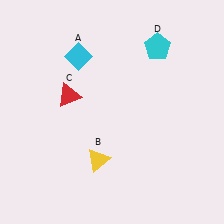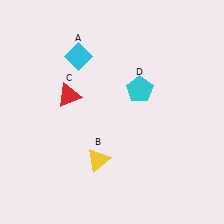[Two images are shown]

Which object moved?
The cyan pentagon (D) moved down.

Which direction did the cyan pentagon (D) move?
The cyan pentagon (D) moved down.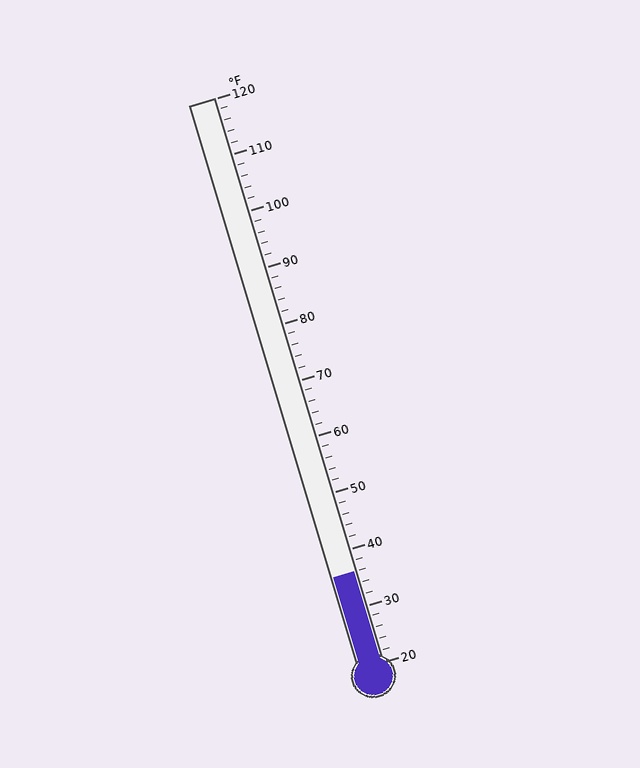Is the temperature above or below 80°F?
The temperature is below 80°F.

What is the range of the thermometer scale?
The thermometer scale ranges from 20°F to 120°F.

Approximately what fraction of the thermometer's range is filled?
The thermometer is filled to approximately 15% of its range.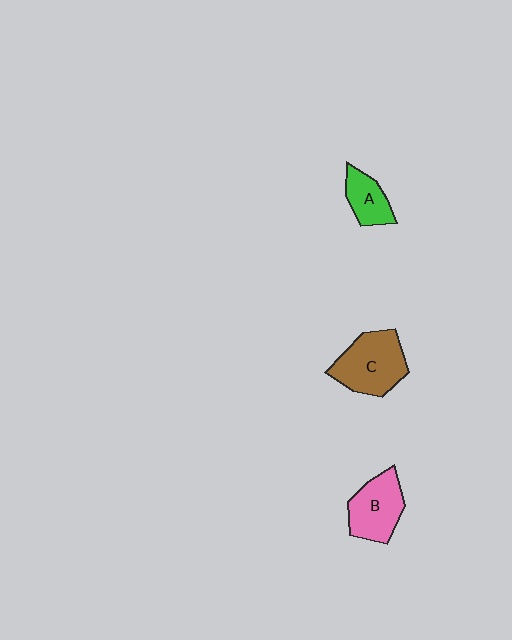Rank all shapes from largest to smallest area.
From largest to smallest: C (brown), B (pink), A (green).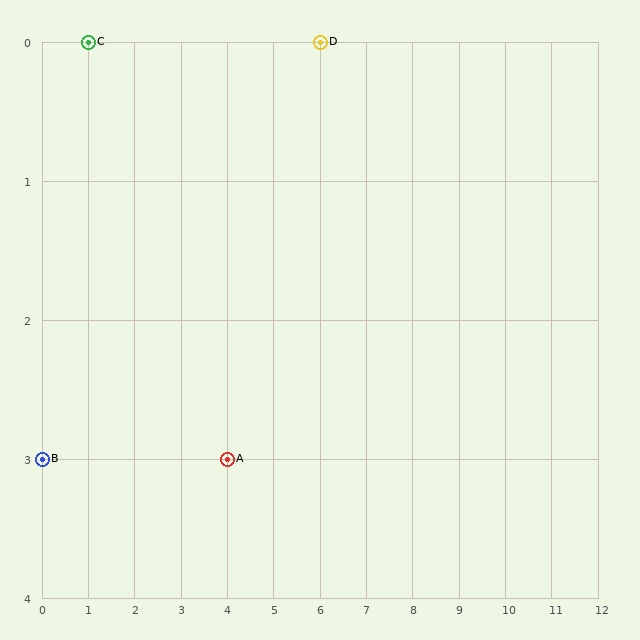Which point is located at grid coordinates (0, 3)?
Point B is at (0, 3).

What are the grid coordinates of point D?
Point D is at grid coordinates (6, 0).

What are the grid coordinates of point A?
Point A is at grid coordinates (4, 3).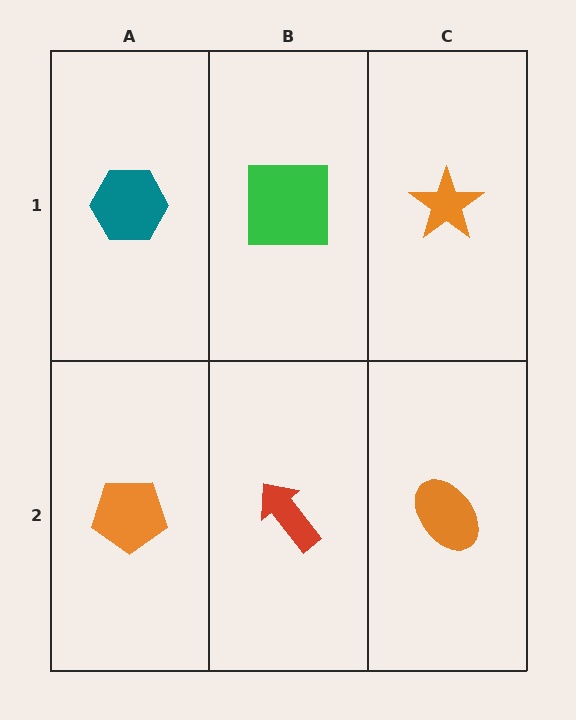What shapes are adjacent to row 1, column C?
An orange ellipse (row 2, column C), a green square (row 1, column B).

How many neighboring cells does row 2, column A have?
2.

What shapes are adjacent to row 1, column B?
A red arrow (row 2, column B), a teal hexagon (row 1, column A), an orange star (row 1, column C).